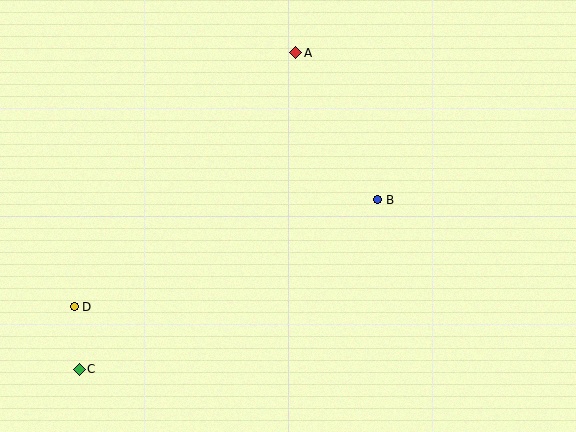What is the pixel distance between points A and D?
The distance between A and D is 337 pixels.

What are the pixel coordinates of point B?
Point B is at (378, 200).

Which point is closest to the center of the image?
Point B at (378, 200) is closest to the center.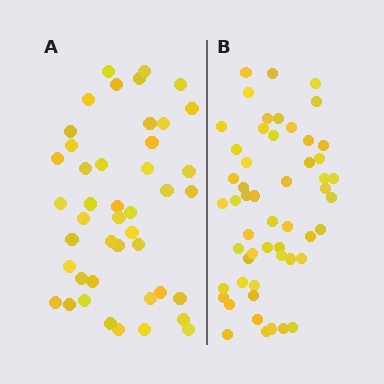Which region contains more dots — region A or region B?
Region B (the right region) has more dots.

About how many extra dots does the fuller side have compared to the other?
Region B has roughly 8 or so more dots than region A.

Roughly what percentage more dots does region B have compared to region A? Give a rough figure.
About 20% more.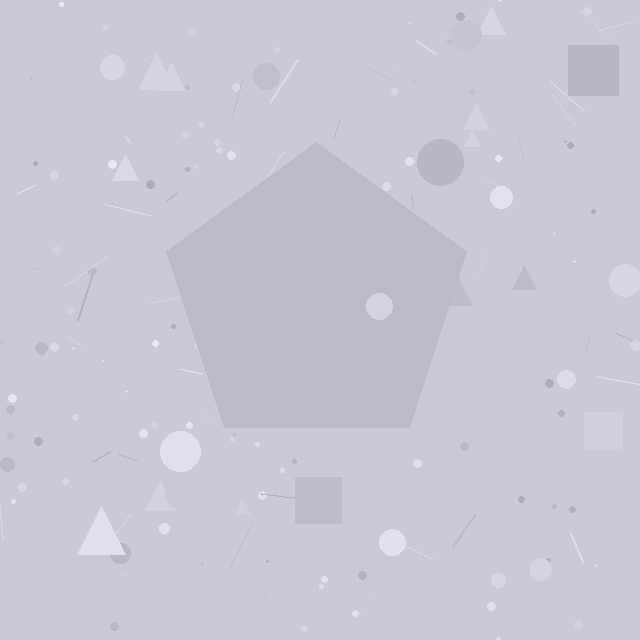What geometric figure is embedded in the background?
A pentagon is embedded in the background.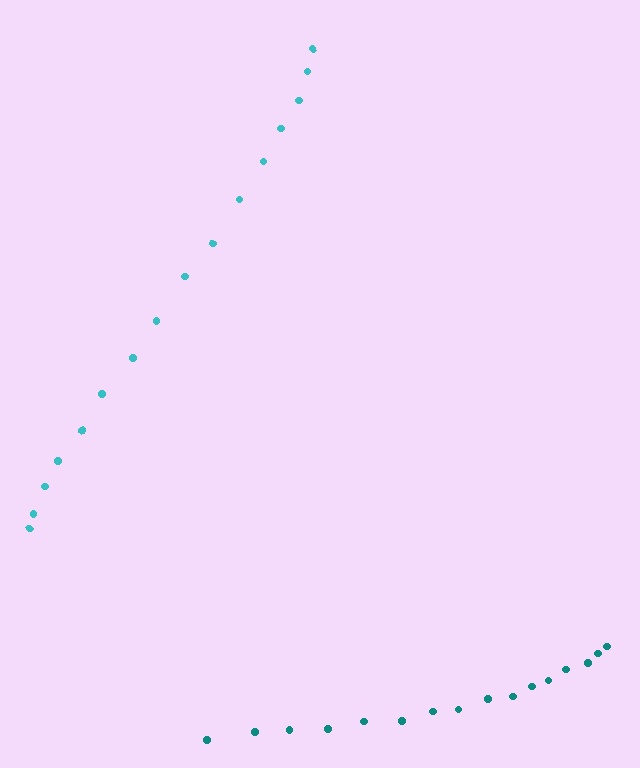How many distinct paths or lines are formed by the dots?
There are 2 distinct paths.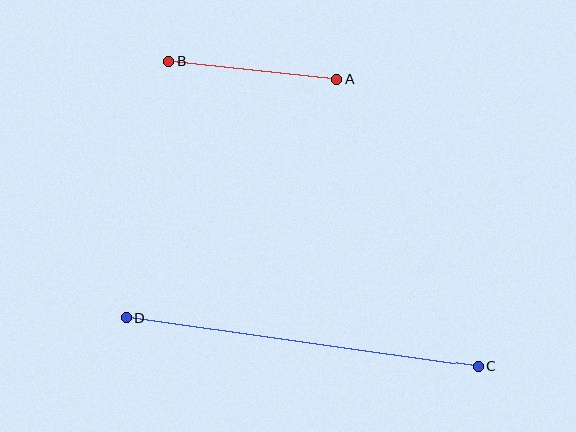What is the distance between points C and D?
The distance is approximately 356 pixels.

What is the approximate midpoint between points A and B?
The midpoint is at approximately (252, 70) pixels.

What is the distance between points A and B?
The distance is approximately 169 pixels.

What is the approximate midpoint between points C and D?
The midpoint is at approximately (303, 343) pixels.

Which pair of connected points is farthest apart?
Points C and D are farthest apart.